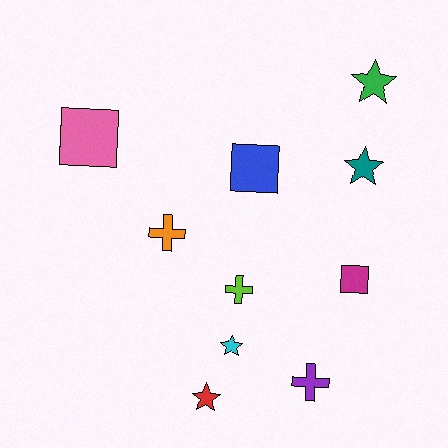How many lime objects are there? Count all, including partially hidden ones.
There is 1 lime object.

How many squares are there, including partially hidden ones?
There are 3 squares.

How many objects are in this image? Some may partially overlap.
There are 10 objects.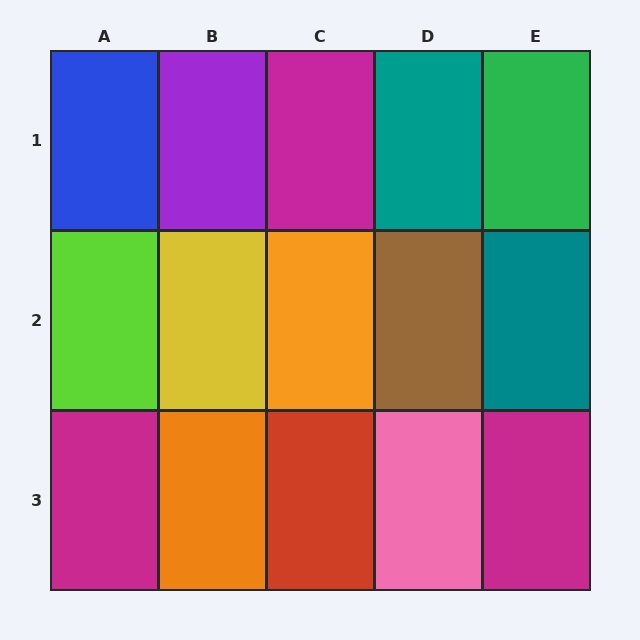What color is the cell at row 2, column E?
Teal.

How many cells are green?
1 cell is green.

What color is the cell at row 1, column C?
Magenta.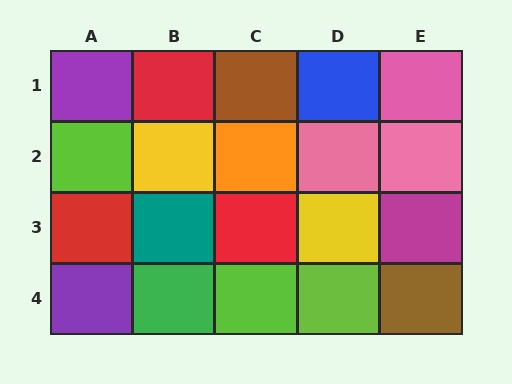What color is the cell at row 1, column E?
Pink.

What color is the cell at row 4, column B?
Green.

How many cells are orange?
1 cell is orange.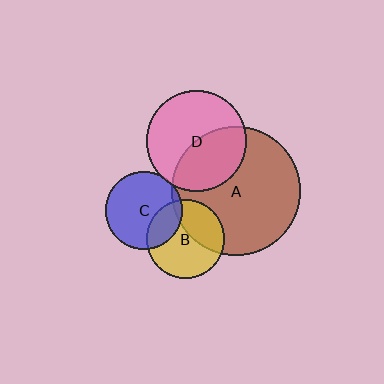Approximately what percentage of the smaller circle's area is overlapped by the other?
Approximately 40%.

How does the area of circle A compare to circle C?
Approximately 2.8 times.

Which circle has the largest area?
Circle A (brown).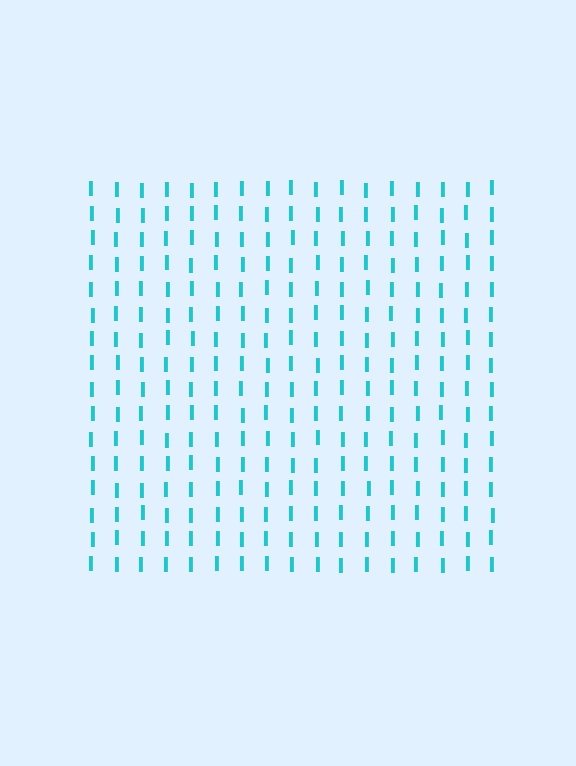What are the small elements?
The small elements are letter I's.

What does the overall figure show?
The overall figure shows a square.